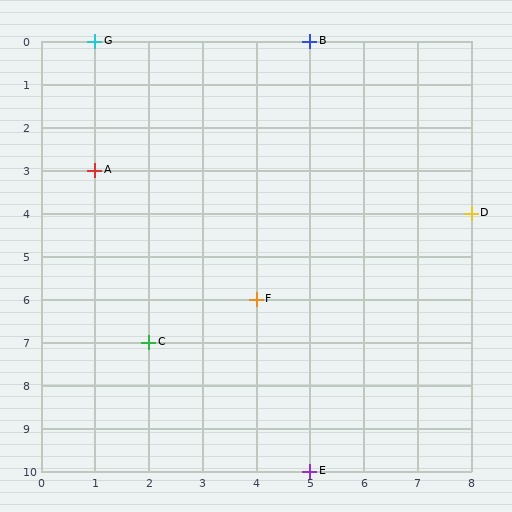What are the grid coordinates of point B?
Point B is at grid coordinates (5, 0).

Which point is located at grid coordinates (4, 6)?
Point F is at (4, 6).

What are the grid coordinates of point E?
Point E is at grid coordinates (5, 10).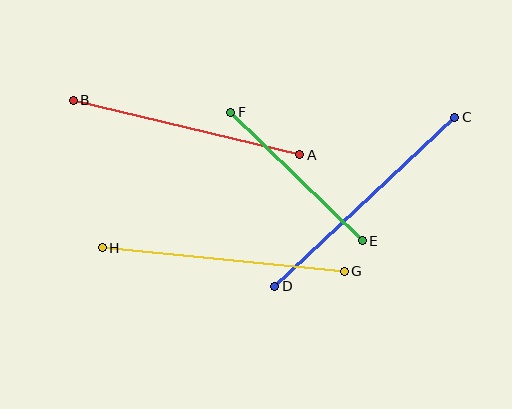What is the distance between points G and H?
The distance is approximately 243 pixels.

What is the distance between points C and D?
The distance is approximately 247 pixels.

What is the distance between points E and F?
The distance is approximately 184 pixels.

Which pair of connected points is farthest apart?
Points C and D are farthest apart.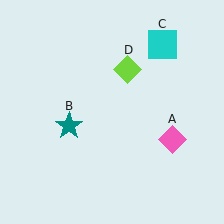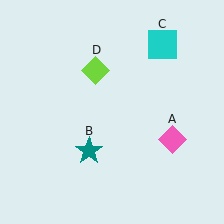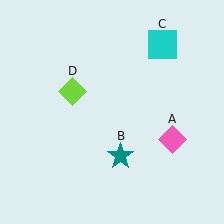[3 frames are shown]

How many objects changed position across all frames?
2 objects changed position: teal star (object B), lime diamond (object D).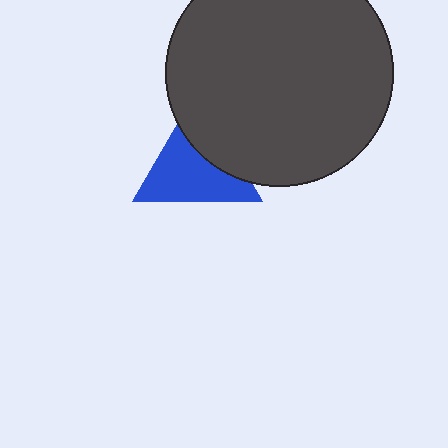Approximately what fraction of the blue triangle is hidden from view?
Roughly 36% of the blue triangle is hidden behind the dark gray circle.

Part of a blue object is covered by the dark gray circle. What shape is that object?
It is a triangle.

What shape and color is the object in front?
The object in front is a dark gray circle.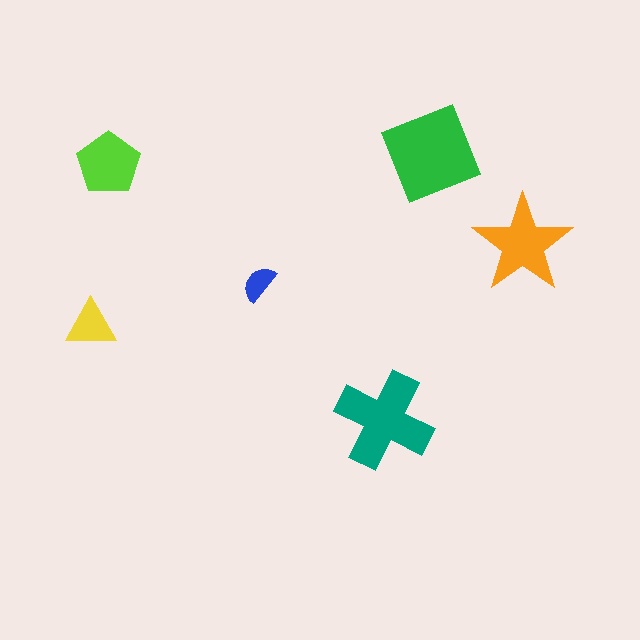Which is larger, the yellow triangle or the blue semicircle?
The yellow triangle.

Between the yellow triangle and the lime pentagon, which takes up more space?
The lime pentagon.